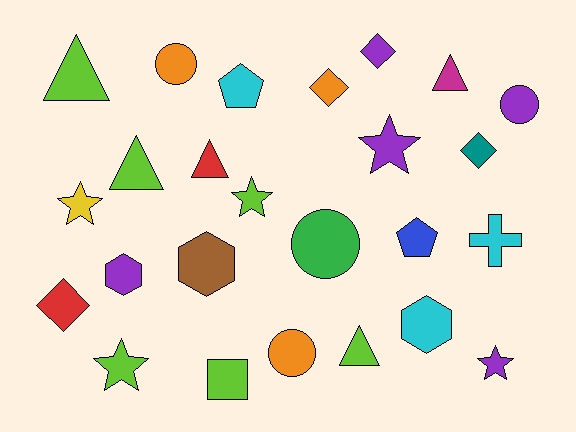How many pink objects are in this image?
There are no pink objects.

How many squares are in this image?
There is 1 square.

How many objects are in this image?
There are 25 objects.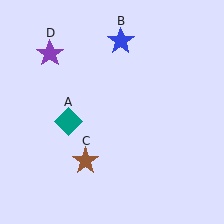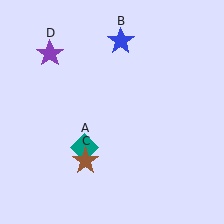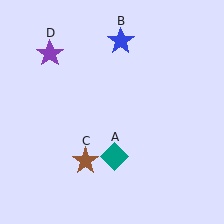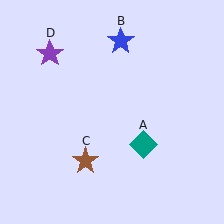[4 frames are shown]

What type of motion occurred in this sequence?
The teal diamond (object A) rotated counterclockwise around the center of the scene.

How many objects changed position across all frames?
1 object changed position: teal diamond (object A).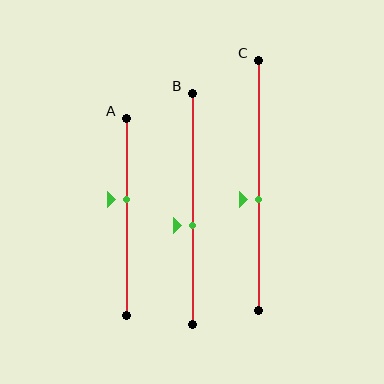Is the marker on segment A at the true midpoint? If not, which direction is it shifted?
No, the marker on segment A is shifted upward by about 9% of the segment length.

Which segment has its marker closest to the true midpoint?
Segment C has its marker closest to the true midpoint.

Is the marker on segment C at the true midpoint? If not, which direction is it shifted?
No, the marker on segment C is shifted downward by about 6% of the segment length.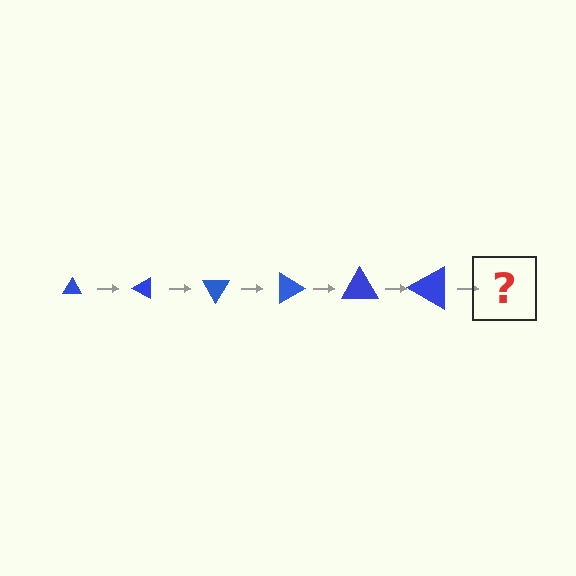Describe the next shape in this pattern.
It should be a triangle, larger than the previous one and rotated 180 degrees from the start.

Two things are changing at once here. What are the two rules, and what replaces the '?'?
The two rules are that the triangle grows larger each step and it rotates 30 degrees each step. The '?' should be a triangle, larger than the previous one and rotated 180 degrees from the start.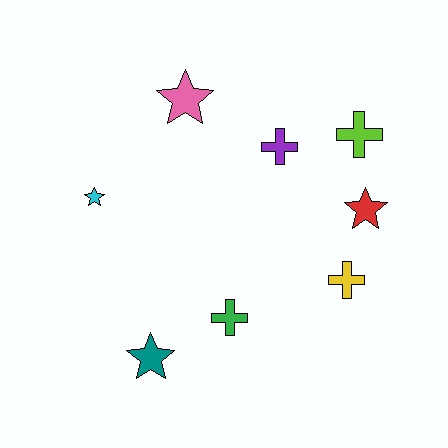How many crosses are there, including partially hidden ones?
There are 4 crosses.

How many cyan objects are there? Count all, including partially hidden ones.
There is 1 cyan object.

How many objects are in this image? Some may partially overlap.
There are 8 objects.